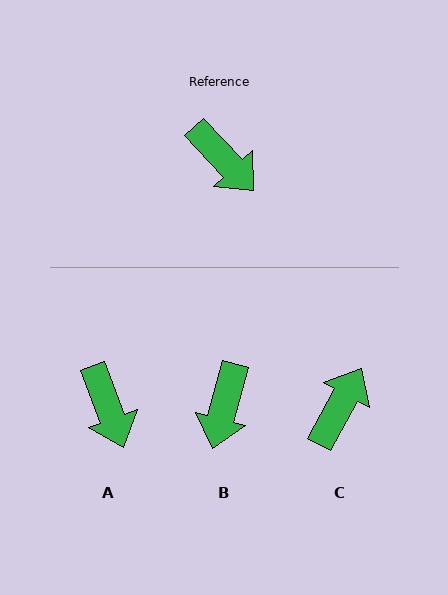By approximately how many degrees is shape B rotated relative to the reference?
Approximately 58 degrees clockwise.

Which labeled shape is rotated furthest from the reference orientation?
C, about 108 degrees away.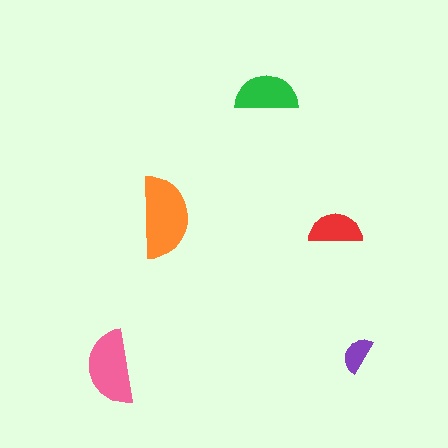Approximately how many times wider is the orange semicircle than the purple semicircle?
About 2 times wider.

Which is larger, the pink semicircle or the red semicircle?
The pink one.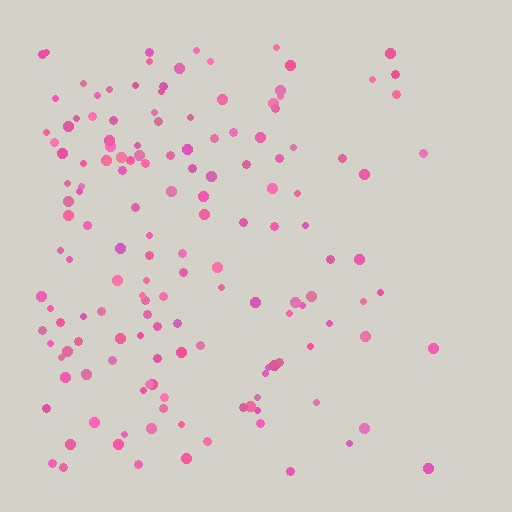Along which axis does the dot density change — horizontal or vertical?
Horizontal.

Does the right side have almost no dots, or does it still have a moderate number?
Still a moderate number, just noticeably fewer than the left.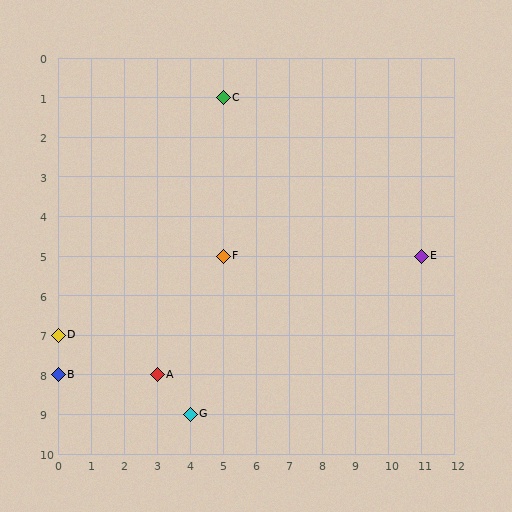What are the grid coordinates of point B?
Point B is at grid coordinates (0, 8).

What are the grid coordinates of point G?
Point G is at grid coordinates (4, 9).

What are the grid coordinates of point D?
Point D is at grid coordinates (0, 7).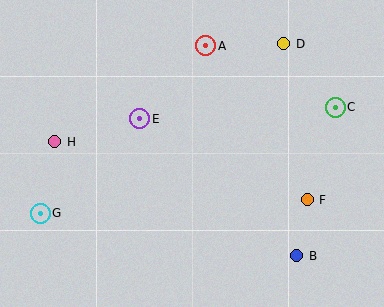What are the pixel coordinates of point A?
Point A is at (206, 46).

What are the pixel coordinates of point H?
Point H is at (55, 142).